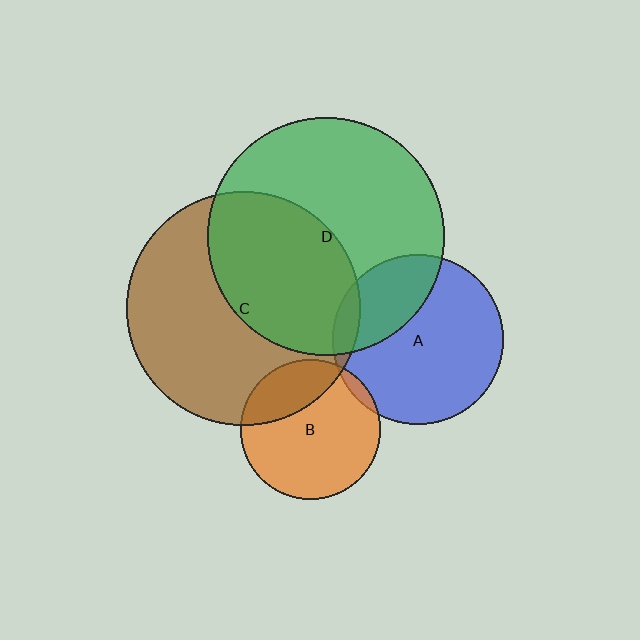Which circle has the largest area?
Circle D (green).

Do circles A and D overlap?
Yes.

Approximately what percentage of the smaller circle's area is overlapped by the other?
Approximately 30%.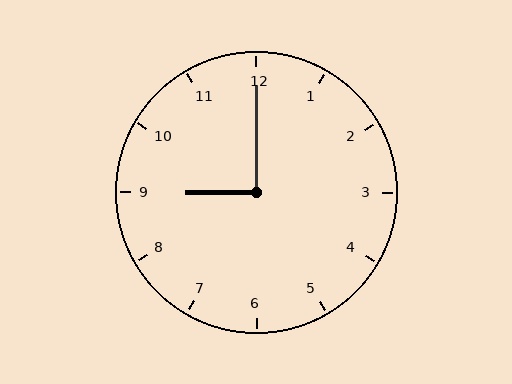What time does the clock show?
9:00.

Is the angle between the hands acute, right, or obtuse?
It is right.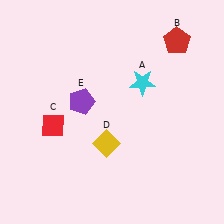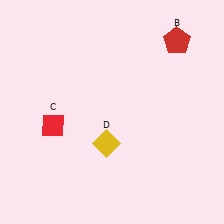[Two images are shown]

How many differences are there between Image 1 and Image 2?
There are 2 differences between the two images.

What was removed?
The purple pentagon (E), the cyan star (A) were removed in Image 2.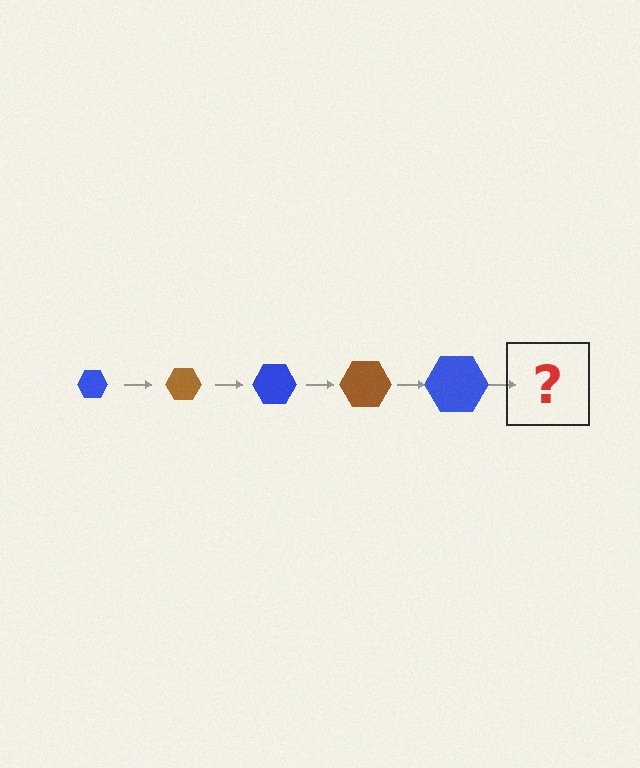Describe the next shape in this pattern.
It should be a brown hexagon, larger than the previous one.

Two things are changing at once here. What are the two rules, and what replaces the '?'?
The two rules are that the hexagon grows larger each step and the color cycles through blue and brown. The '?' should be a brown hexagon, larger than the previous one.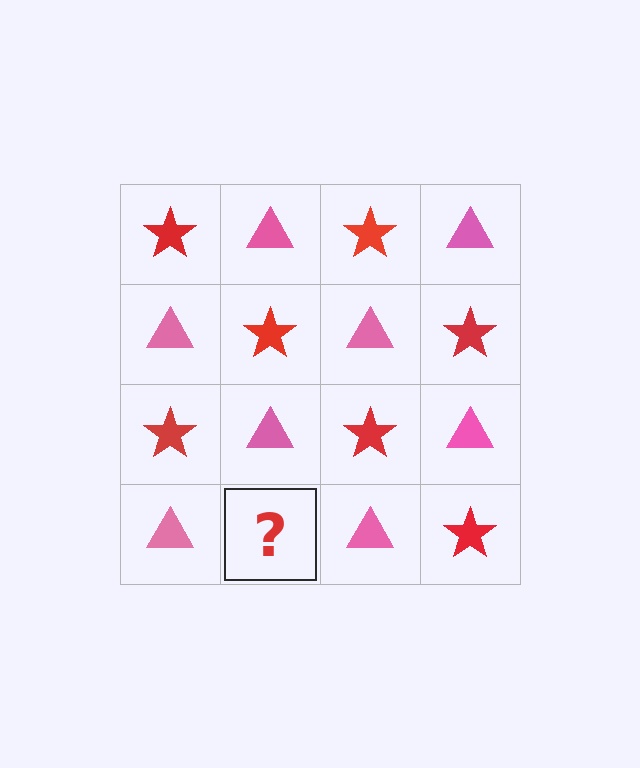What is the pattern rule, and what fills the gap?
The rule is that it alternates red star and pink triangle in a checkerboard pattern. The gap should be filled with a red star.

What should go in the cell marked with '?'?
The missing cell should contain a red star.